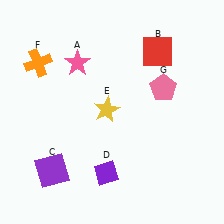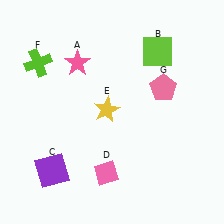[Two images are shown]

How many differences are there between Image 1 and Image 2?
There are 3 differences between the two images.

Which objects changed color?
B changed from red to lime. D changed from purple to pink. F changed from orange to lime.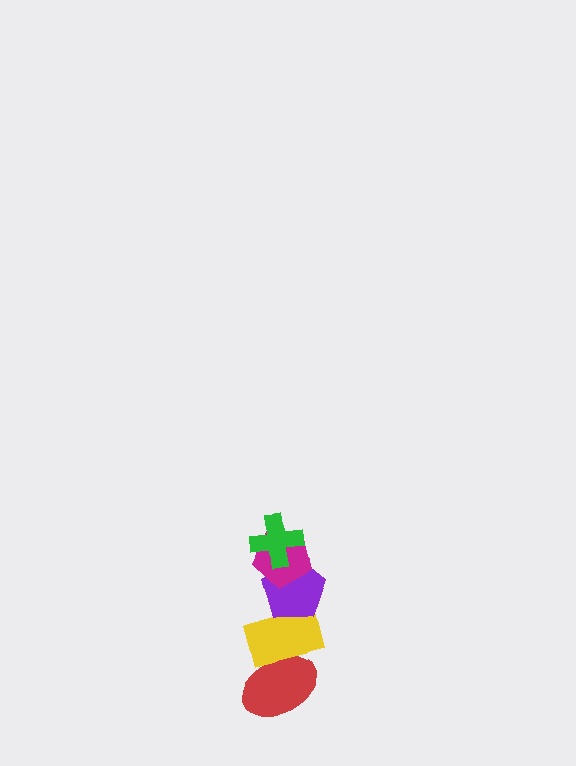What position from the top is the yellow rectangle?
The yellow rectangle is 4th from the top.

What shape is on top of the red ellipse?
The yellow rectangle is on top of the red ellipse.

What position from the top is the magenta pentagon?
The magenta pentagon is 2nd from the top.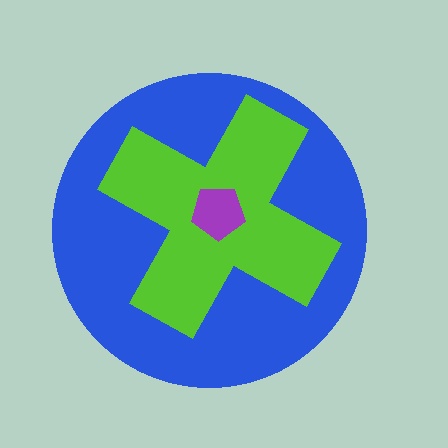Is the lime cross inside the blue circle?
Yes.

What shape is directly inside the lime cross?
The purple pentagon.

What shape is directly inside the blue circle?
The lime cross.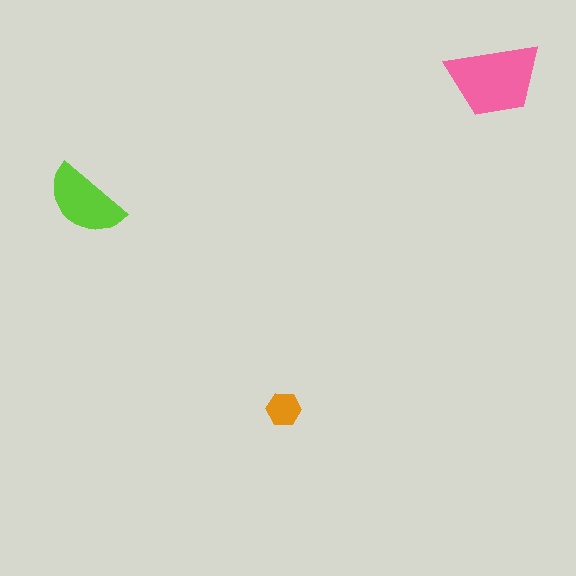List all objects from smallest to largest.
The orange hexagon, the lime semicircle, the pink trapezoid.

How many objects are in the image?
There are 3 objects in the image.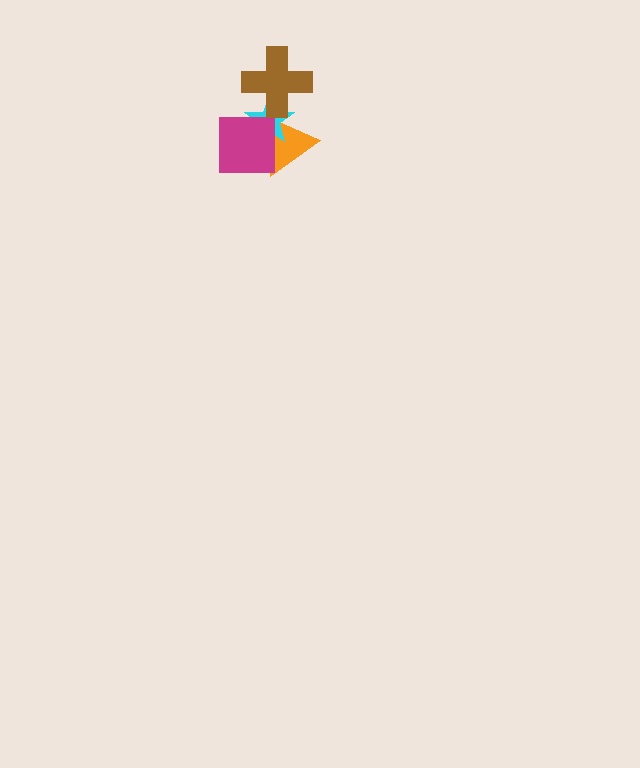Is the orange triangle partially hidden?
Yes, it is partially covered by another shape.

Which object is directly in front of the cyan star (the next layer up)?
The magenta square is directly in front of the cyan star.